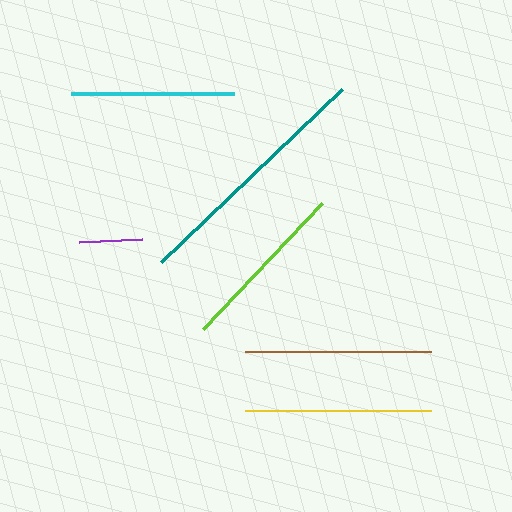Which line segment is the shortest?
The purple line is the shortest at approximately 63 pixels.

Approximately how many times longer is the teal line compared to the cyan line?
The teal line is approximately 1.5 times the length of the cyan line.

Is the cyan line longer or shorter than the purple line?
The cyan line is longer than the purple line.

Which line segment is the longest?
The teal line is the longest at approximately 251 pixels.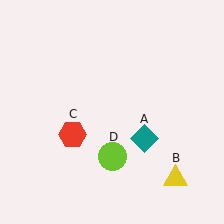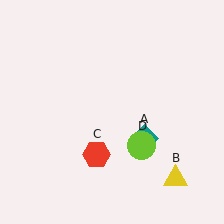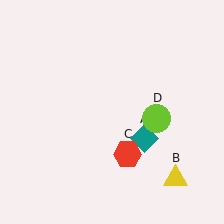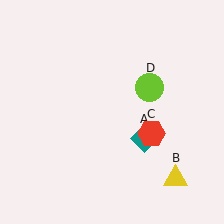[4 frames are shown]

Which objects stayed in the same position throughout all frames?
Teal diamond (object A) and yellow triangle (object B) remained stationary.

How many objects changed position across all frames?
2 objects changed position: red hexagon (object C), lime circle (object D).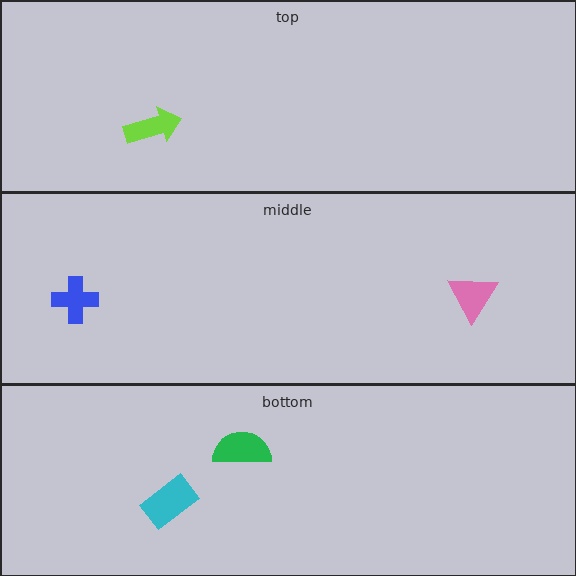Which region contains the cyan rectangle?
The bottom region.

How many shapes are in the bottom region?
2.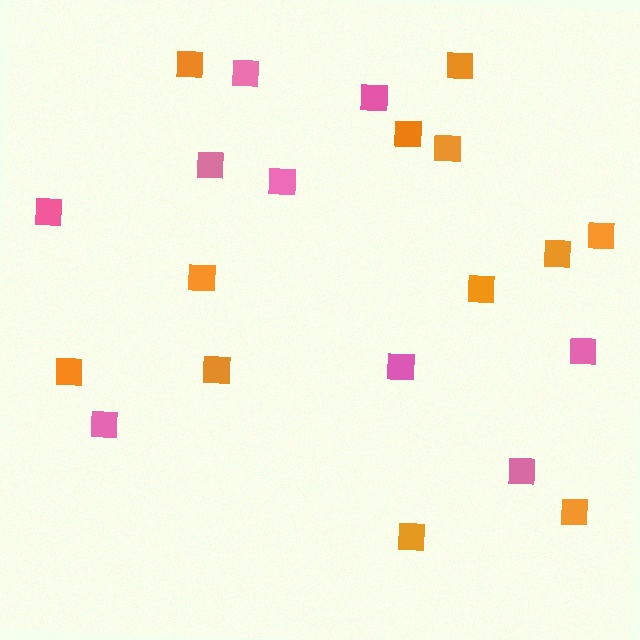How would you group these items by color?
There are 2 groups: one group of orange squares (12) and one group of pink squares (9).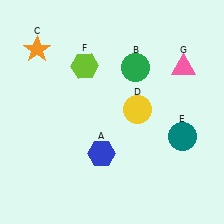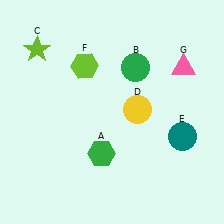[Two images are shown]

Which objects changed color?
A changed from blue to green. C changed from orange to lime.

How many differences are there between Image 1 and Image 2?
There are 2 differences between the two images.